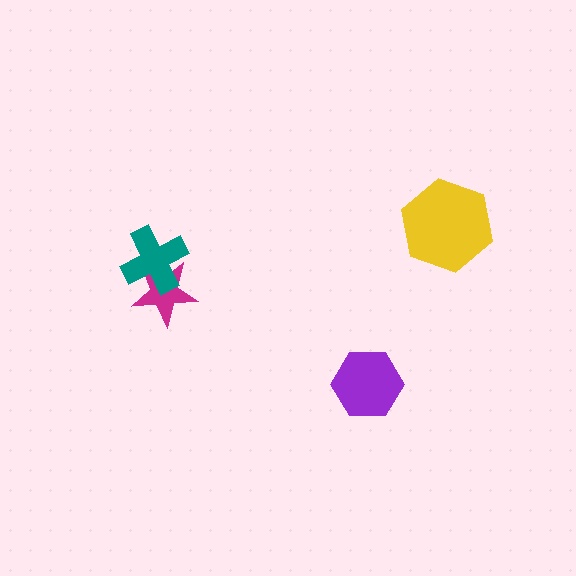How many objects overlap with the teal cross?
1 object overlaps with the teal cross.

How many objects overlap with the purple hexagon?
0 objects overlap with the purple hexagon.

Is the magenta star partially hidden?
Yes, it is partially covered by another shape.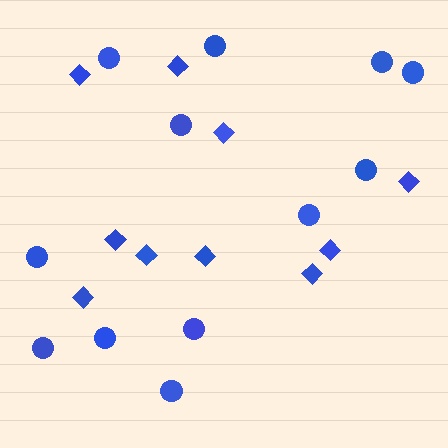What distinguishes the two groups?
There are 2 groups: one group of circles (12) and one group of diamonds (10).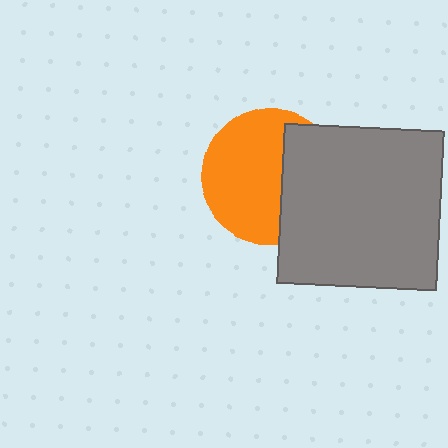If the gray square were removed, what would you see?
You would see the complete orange circle.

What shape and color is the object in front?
The object in front is a gray square.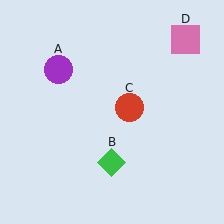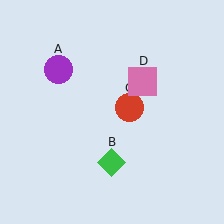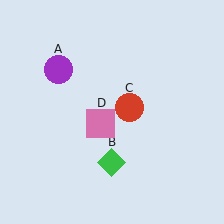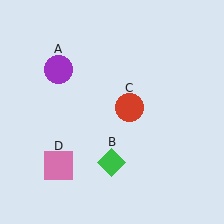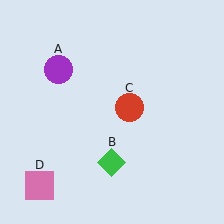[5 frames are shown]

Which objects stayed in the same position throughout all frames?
Purple circle (object A) and green diamond (object B) and red circle (object C) remained stationary.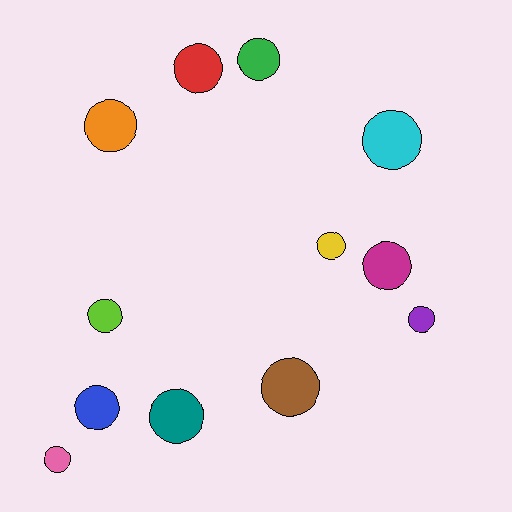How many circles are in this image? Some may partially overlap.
There are 12 circles.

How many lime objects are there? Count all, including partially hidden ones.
There is 1 lime object.